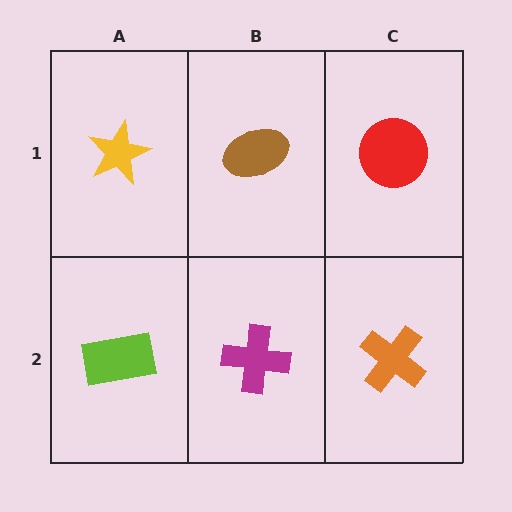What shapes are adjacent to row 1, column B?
A magenta cross (row 2, column B), a yellow star (row 1, column A), a red circle (row 1, column C).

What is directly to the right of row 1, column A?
A brown ellipse.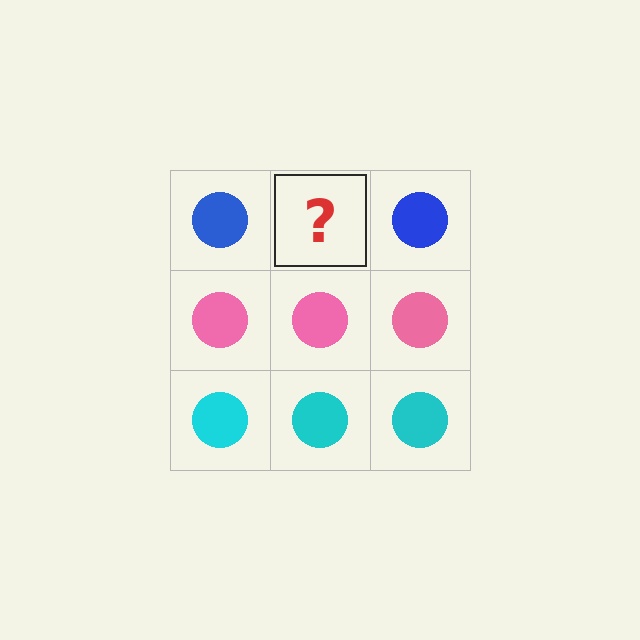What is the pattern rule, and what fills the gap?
The rule is that each row has a consistent color. The gap should be filled with a blue circle.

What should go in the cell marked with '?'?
The missing cell should contain a blue circle.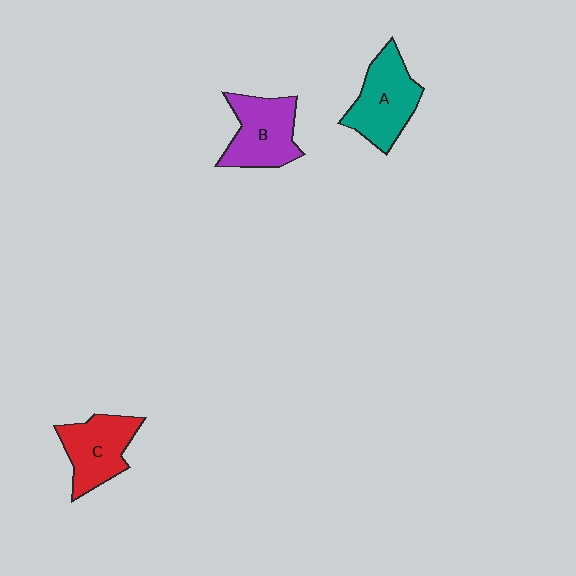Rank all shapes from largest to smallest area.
From largest to smallest: A (teal), B (purple), C (red).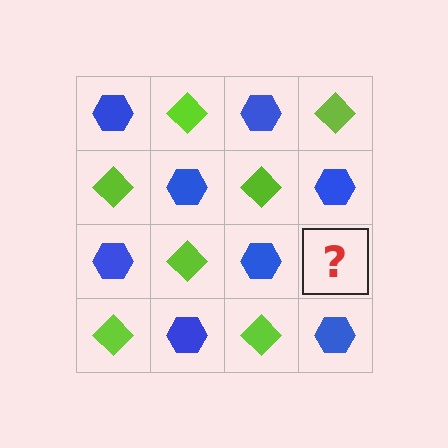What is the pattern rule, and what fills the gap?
The rule is that it alternates blue hexagon and lime diamond in a checkerboard pattern. The gap should be filled with a lime diamond.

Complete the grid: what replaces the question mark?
The question mark should be replaced with a lime diamond.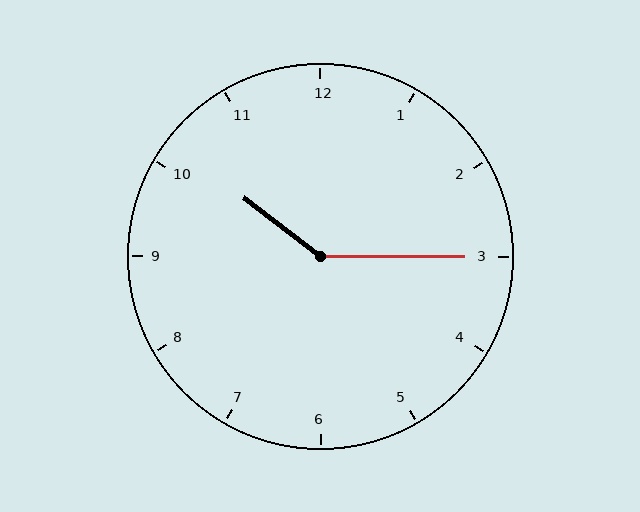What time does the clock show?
10:15.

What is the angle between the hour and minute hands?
Approximately 142 degrees.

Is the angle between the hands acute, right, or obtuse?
It is obtuse.